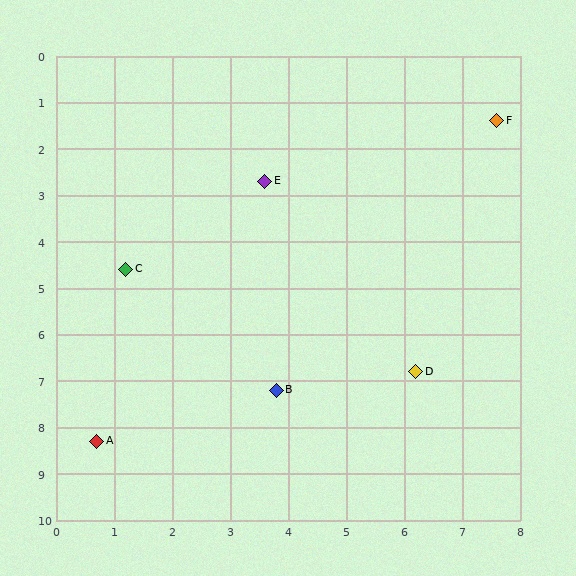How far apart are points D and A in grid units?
Points D and A are about 5.7 grid units apart.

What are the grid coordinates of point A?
Point A is at approximately (0.7, 8.3).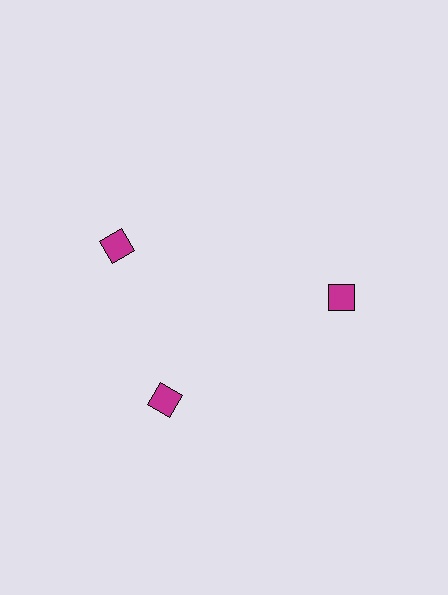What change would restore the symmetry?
The symmetry would be restored by rotating it back into even spacing with its neighbors so that all 3 squares sit at equal angles and equal distance from the center.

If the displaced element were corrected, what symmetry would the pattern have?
It would have 3-fold rotational symmetry — the pattern would map onto itself every 120 degrees.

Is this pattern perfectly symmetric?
No. The 3 magenta squares are arranged in a ring, but one element near the 11 o'clock position is rotated out of alignment along the ring, breaking the 3-fold rotational symmetry.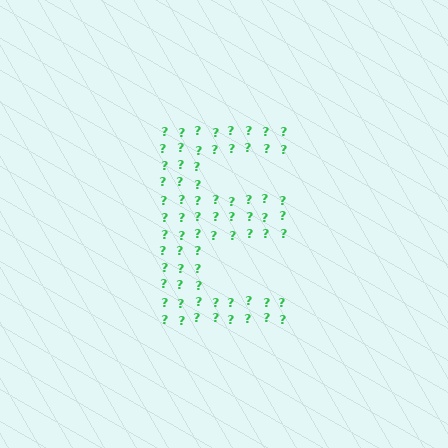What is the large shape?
The large shape is the letter E.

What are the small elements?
The small elements are question marks.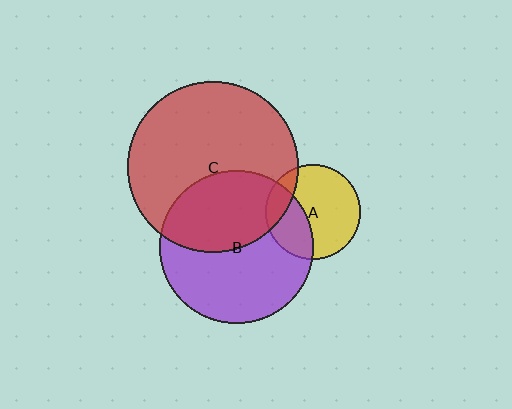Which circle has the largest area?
Circle C (red).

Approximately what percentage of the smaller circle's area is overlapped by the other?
Approximately 35%.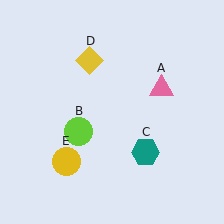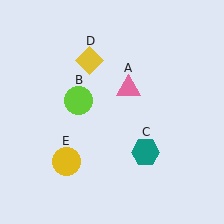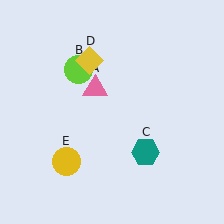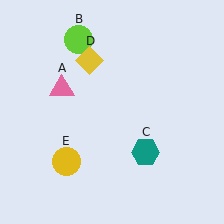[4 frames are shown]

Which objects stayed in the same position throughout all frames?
Teal hexagon (object C) and yellow diamond (object D) and yellow circle (object E) remained stationary.